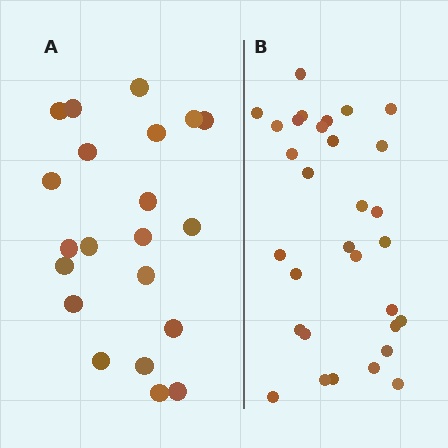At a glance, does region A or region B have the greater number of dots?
Region B (the right region) has more dots.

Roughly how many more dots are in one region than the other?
Region B has roughly 10 or so more dots than region A.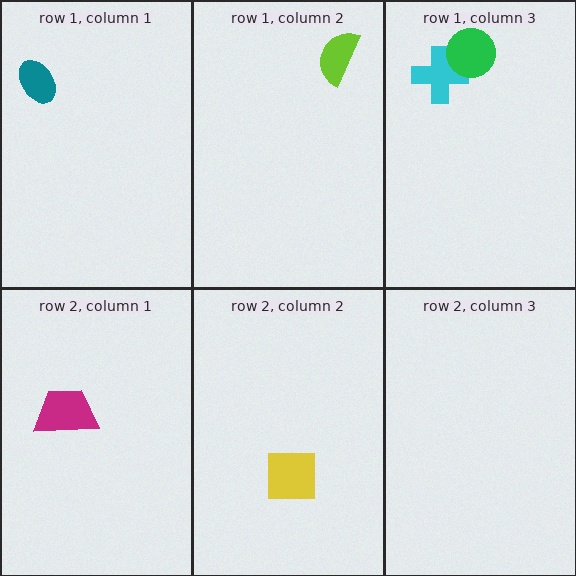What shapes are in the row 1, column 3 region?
The cyan cross, the green circle.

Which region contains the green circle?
The row 1, column 3 region.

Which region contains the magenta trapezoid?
The row 2, column 1 region.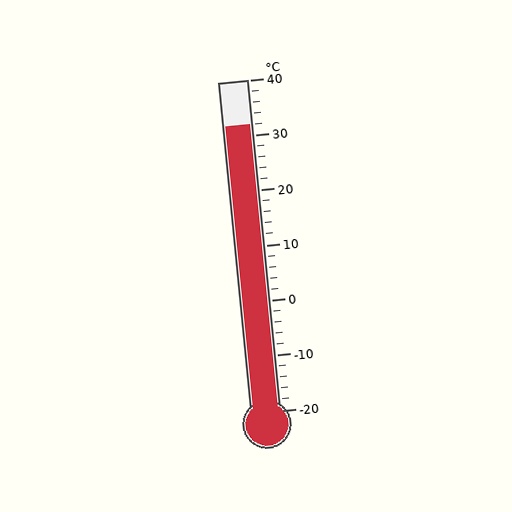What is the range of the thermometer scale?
The thermometer scale ranges from -20°C to 40°C.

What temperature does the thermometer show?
The thermometer shows approximately 32°C.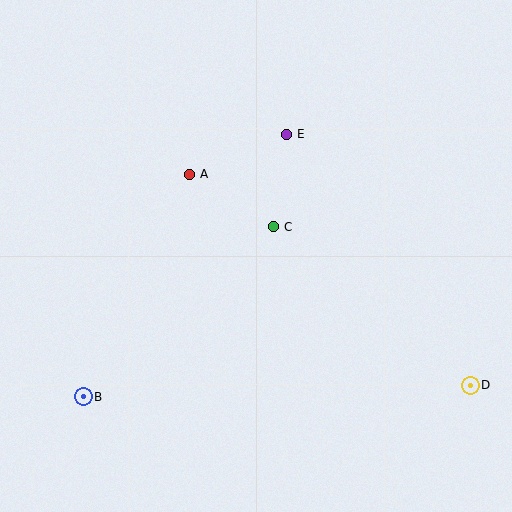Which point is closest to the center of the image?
Point C at (273, 227) is closest to the center.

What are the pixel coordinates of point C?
Point C is at (273, 227).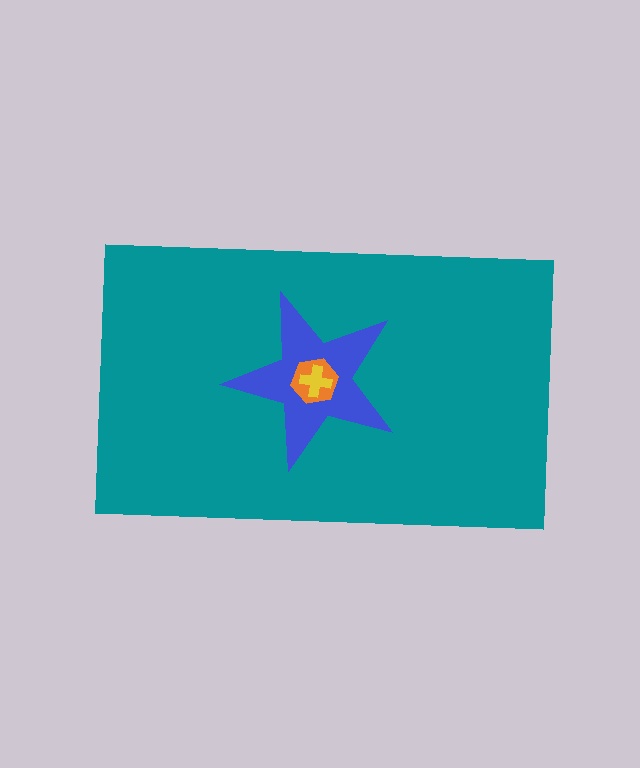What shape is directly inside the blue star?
The orange hexagon.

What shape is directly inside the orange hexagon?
The yellow cross.